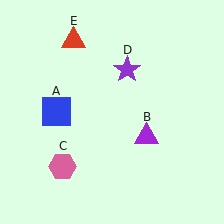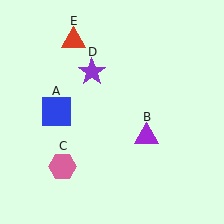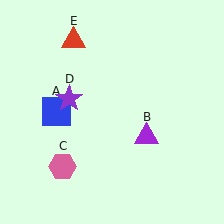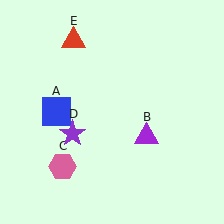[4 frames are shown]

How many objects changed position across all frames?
1 object changed position: purple star (object D).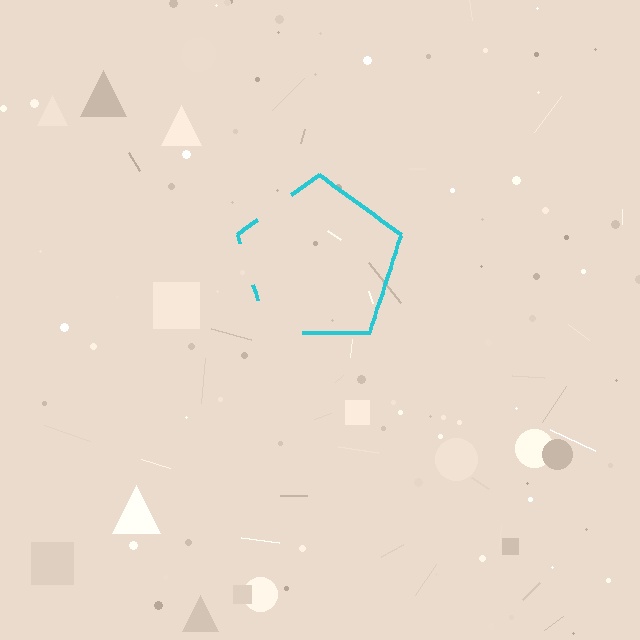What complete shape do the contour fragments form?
The contour fragments form a pentagon.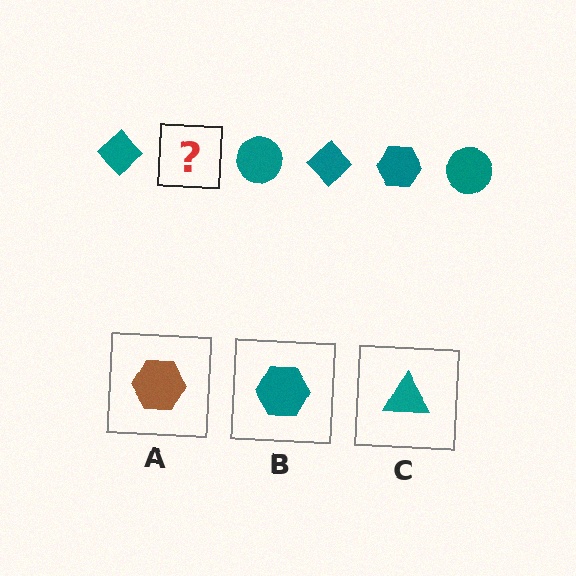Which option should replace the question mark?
Option B.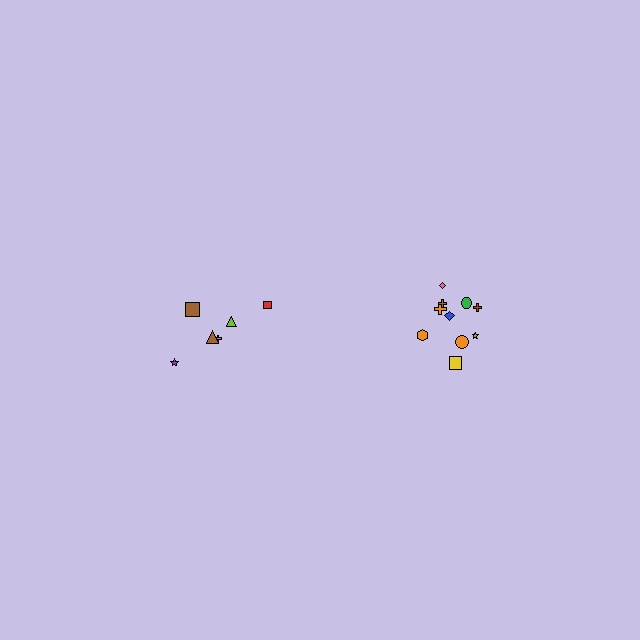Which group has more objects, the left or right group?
The right group.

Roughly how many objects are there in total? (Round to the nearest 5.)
Roughly 15 objects in total.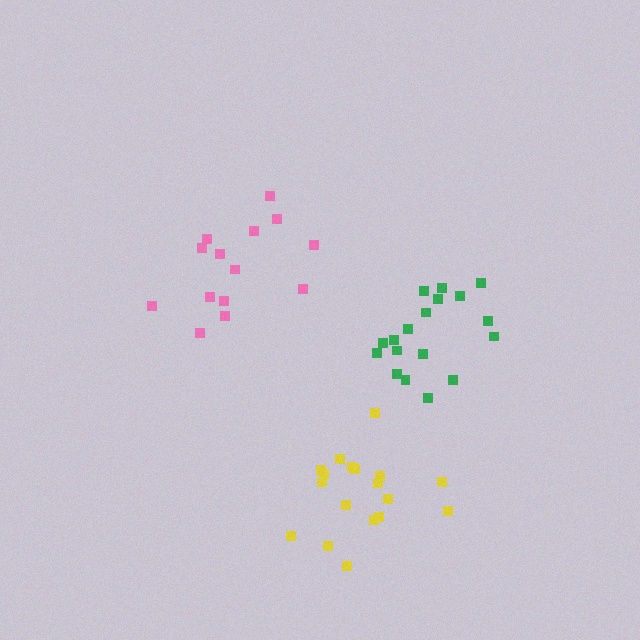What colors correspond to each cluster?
The clusters are colored: pink, yellow, green.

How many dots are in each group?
Group 1: 14 dots, Group 2: 18 dots, Group 3: 18 dots (50 total).